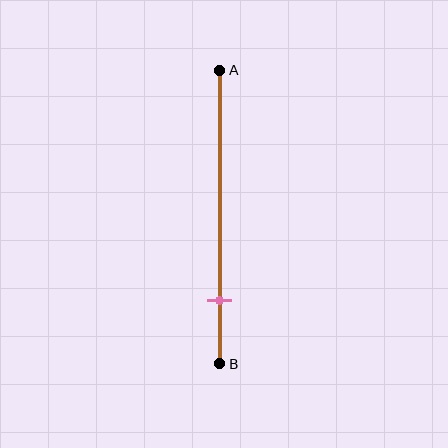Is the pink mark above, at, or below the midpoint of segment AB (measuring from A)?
The pink mark is below the midpoint of segment AB.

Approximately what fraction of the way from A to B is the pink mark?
The pink mark is approximately 80% of the way from A to B.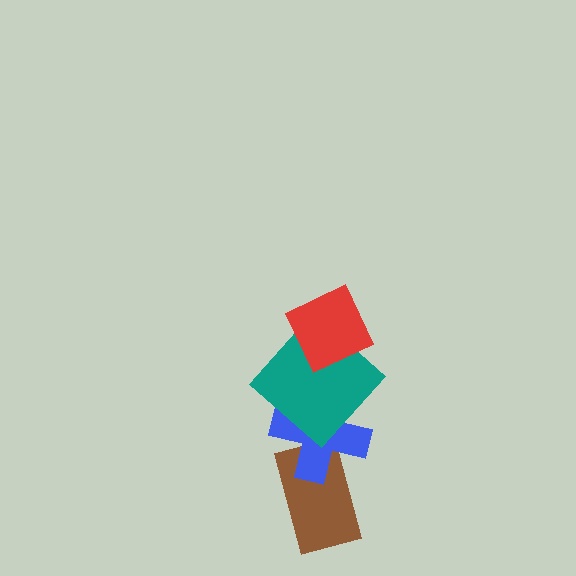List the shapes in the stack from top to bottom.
From top to bottom: the red diamond, the teal diamond, the blue cross, the brown rectangle.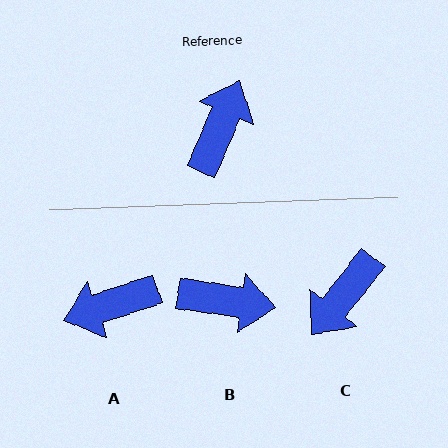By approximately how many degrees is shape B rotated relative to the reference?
Approximately 76 degrees clockwise.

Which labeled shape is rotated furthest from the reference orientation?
C, about 164 degrees away.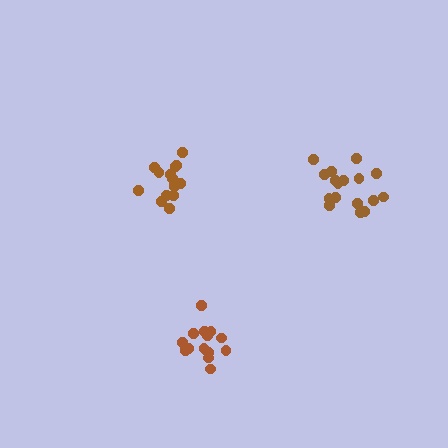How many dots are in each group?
Group 1: 17 dots, Group 2: 15 dots, Group 3: 14 dots (46 total).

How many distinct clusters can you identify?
There are 3 distinct clusters.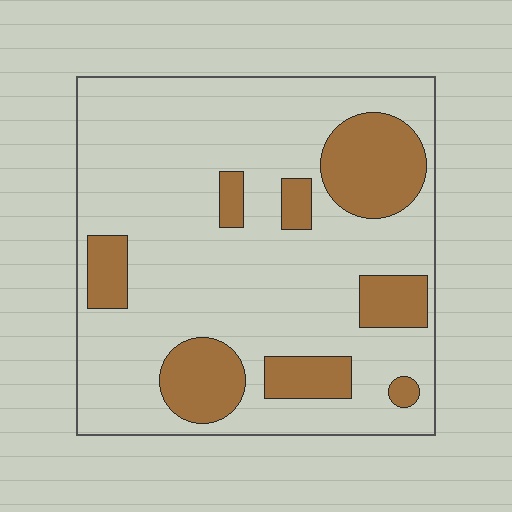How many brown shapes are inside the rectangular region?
8.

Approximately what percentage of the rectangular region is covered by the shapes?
Approximately 25%.